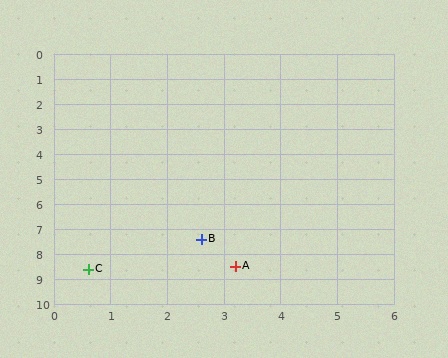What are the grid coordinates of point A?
Point A is at approximately (3.2, 8.5).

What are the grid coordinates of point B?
Point B is at approximately (2.6, 7.4).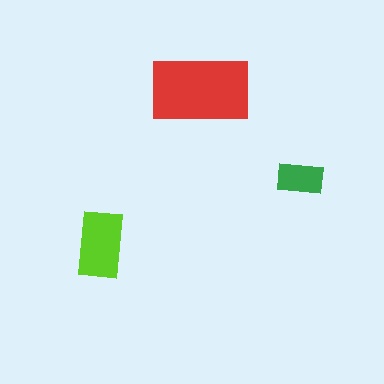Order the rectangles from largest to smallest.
the red one, the lime one, the green one.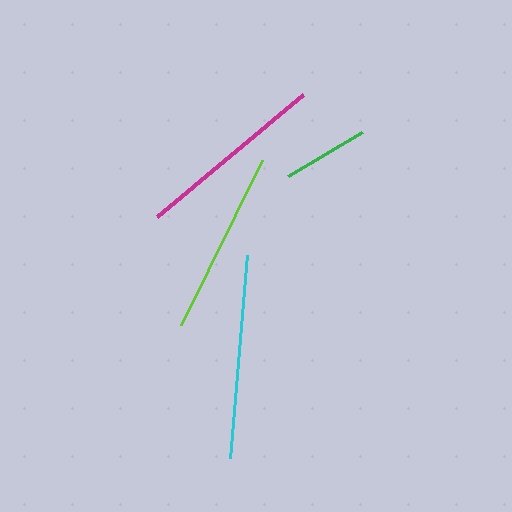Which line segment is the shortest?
The green line is the shortest at approximately 86 pixels.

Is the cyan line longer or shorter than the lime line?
The cyan line is longer than the lime line.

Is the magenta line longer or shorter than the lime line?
The magenta line is longer than the lime line.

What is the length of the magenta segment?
The magenta segment is approximately 190 pixels long.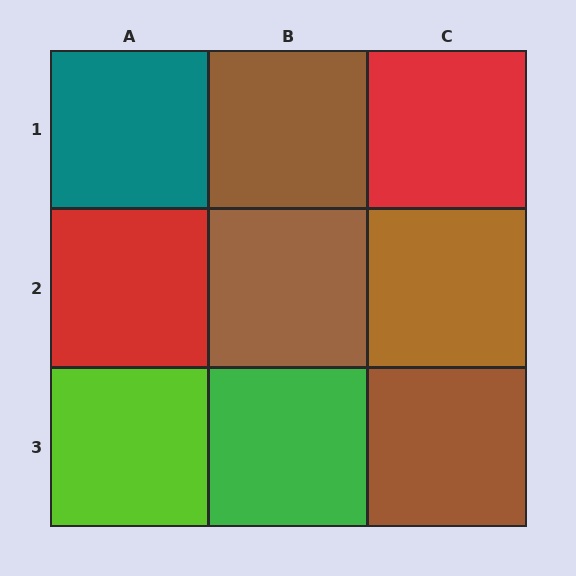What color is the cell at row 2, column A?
Red.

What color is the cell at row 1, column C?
Red.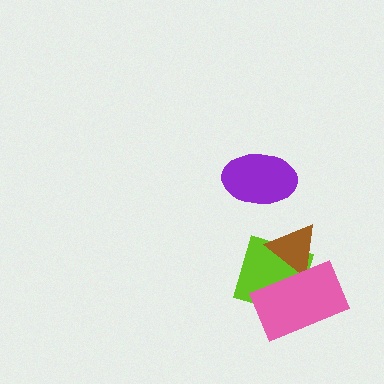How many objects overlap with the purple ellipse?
0 objects overlap with the purple ellipse.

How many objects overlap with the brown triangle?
2 objects overlap with the brown triangle.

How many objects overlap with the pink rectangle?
2 objects overlap with the pink rectangle.